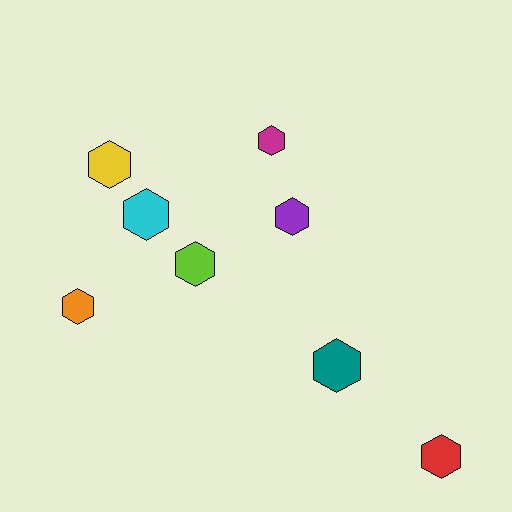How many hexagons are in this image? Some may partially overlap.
There are 8 hexagons.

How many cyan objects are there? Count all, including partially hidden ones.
There is 1 cyan object.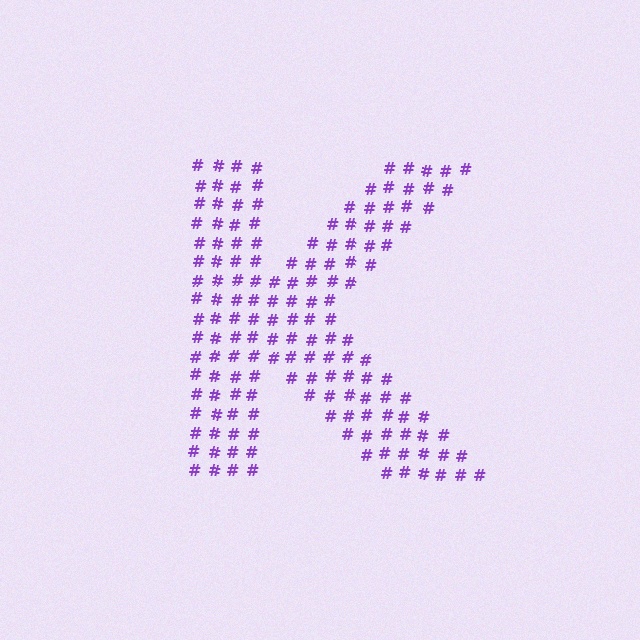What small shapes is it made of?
It is made of small hash symbols.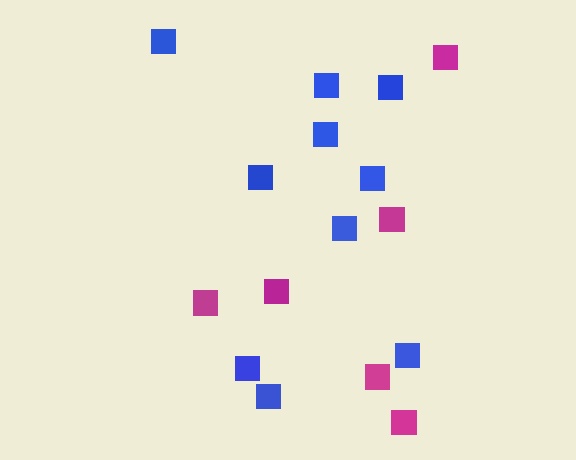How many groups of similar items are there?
There are 2 groups: one group of blue squares (10) and one group of magenta squares (6).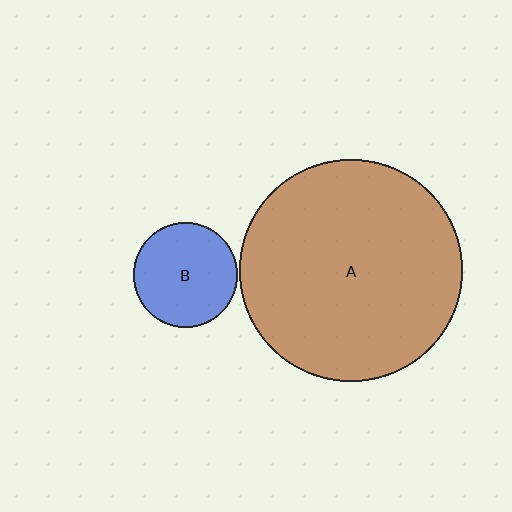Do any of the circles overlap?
No, none of the circles overlap.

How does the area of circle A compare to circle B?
Approximately 4.5 times.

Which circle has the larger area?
Circle A (brown).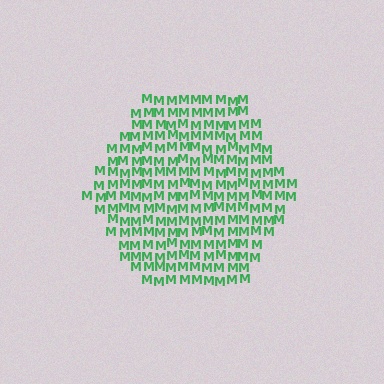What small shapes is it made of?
It is made of small letter M's.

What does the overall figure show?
The overall figure shows a hexagon.